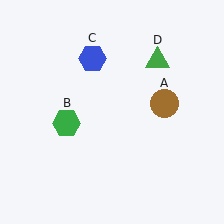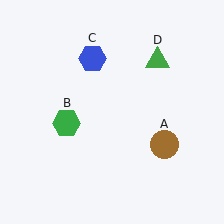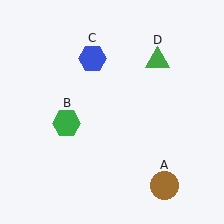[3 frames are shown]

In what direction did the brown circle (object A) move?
The brown circle (object A) moved down.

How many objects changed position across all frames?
1 object changed position: brown circle (object A).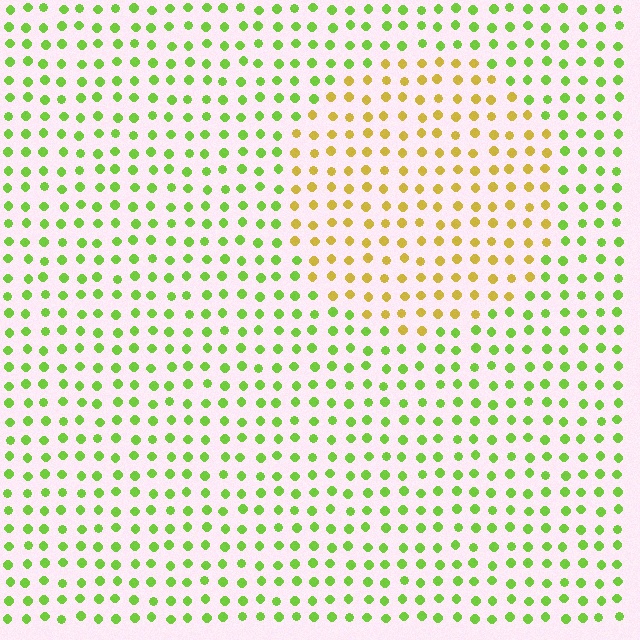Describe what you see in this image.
The image is filled with small lime elements in a uniform arrangement. A circle-shaped region is visible where the elements are tinted to a slightly different hue, forming a subtle color boundary.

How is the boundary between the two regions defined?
The boundary is defined purely by a slight shift in hue (about 48 degrees). Spacing, size, and orientation are identical on both sides.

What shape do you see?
I see a circle.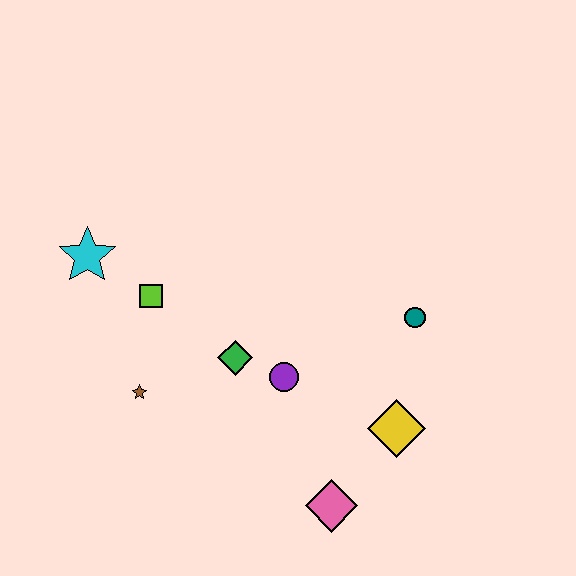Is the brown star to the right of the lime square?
No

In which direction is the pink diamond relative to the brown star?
The pink diamond is to the right of the brown star.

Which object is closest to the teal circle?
The yellow diamond is closest to the teal circle.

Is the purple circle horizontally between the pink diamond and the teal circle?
No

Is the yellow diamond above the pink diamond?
Yes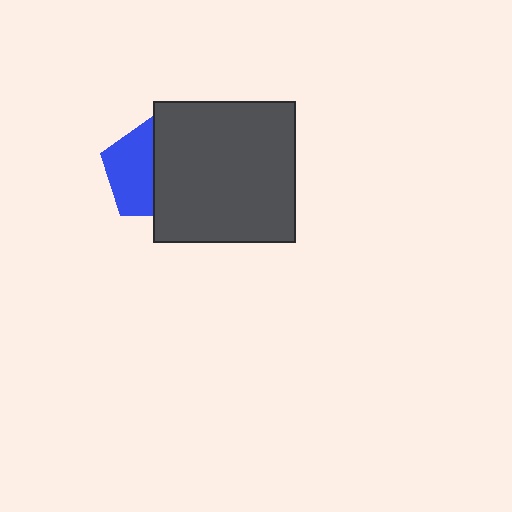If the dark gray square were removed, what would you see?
You would see the complete blue pentagon.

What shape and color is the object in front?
The object in front is a dark gray square.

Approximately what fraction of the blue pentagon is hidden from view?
Roughly 49% of the blue pentagon is hidden behind the dark gray square.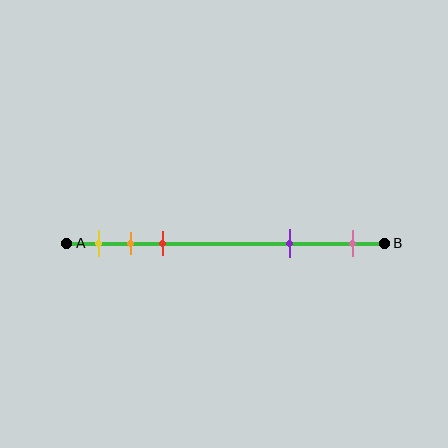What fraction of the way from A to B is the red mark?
The red mark is approximately 30% (0.3) of the way from A to B.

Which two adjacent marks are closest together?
The orange and red marks are the closest adjacent pair.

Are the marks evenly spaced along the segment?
No, the marks are not evenly spaced.